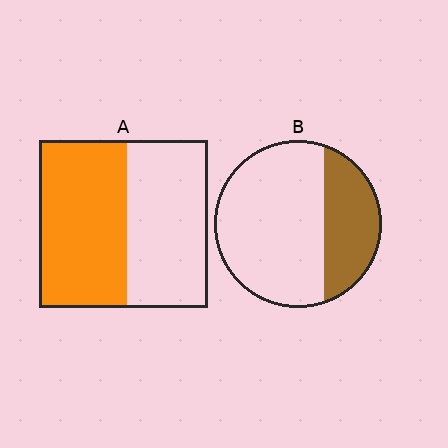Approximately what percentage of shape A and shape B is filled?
A is approximately 50% and B is approximately 30%.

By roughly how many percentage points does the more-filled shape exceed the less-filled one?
By roughly 20 percentage points (A over B).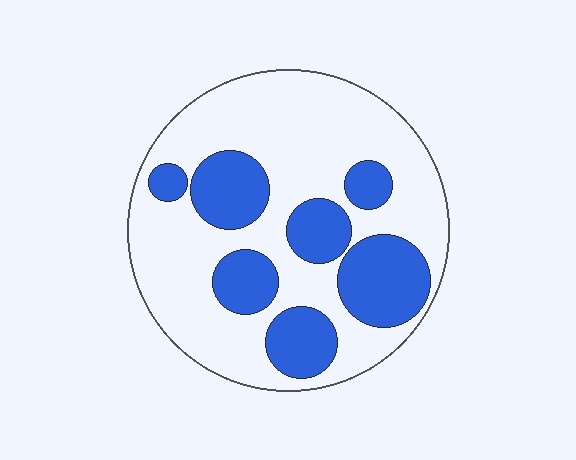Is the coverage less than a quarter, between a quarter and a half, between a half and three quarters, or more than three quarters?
Between a quarter and a half.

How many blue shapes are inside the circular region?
7.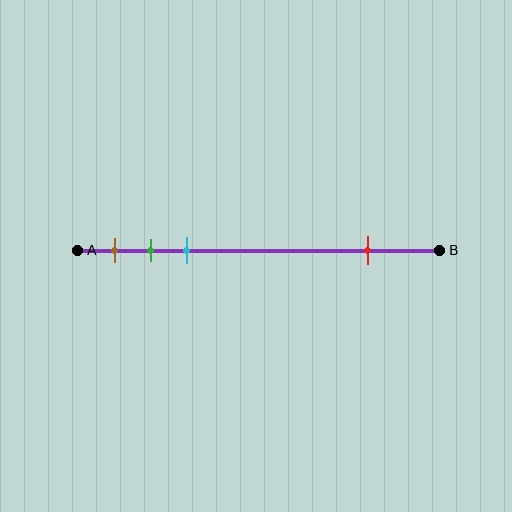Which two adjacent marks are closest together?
The green and cyan marks are the closest adjacent pair.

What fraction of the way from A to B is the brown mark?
The brown mark is approximately 10% (0.1) of the way from A to B.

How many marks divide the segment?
There are 4 marks dividing the segment.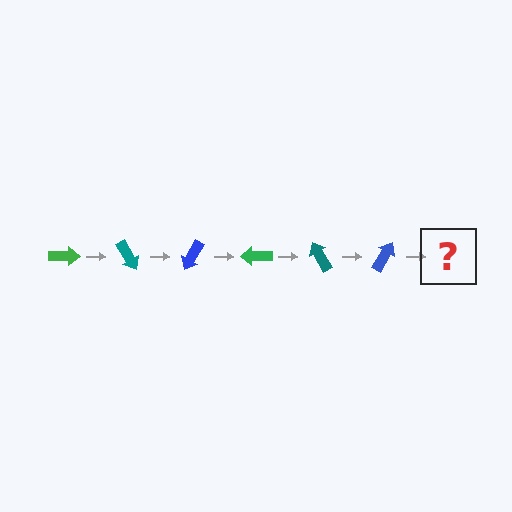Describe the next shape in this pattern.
It should be a green arrow, rotated 360 degrees from the start.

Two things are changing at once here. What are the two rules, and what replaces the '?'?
The two rules are that it rotates 60 degrees each step and the color cycles through green, teal, and blue. The '?' should be a green arrow, rotated 360 degrees from the start.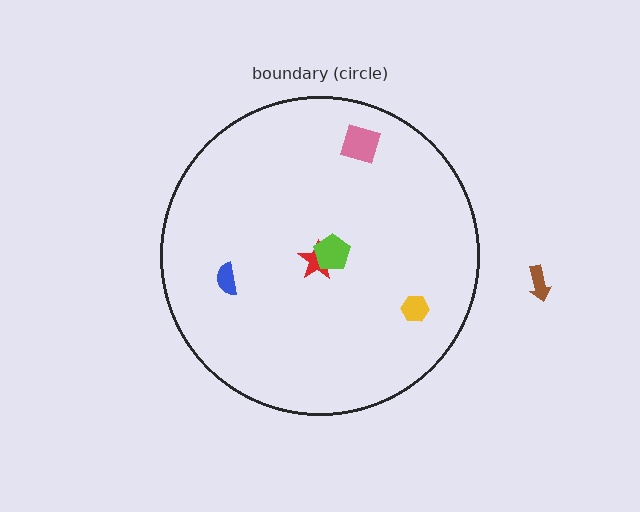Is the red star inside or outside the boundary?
Inside.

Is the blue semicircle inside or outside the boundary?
Inside.